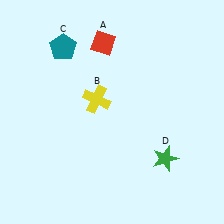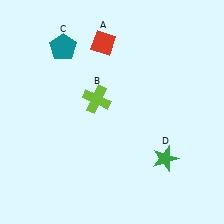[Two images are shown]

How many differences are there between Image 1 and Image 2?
There is 1 difference between the two images.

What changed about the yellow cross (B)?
In Image 1, B is yellow. In Image 2, it changed to lime.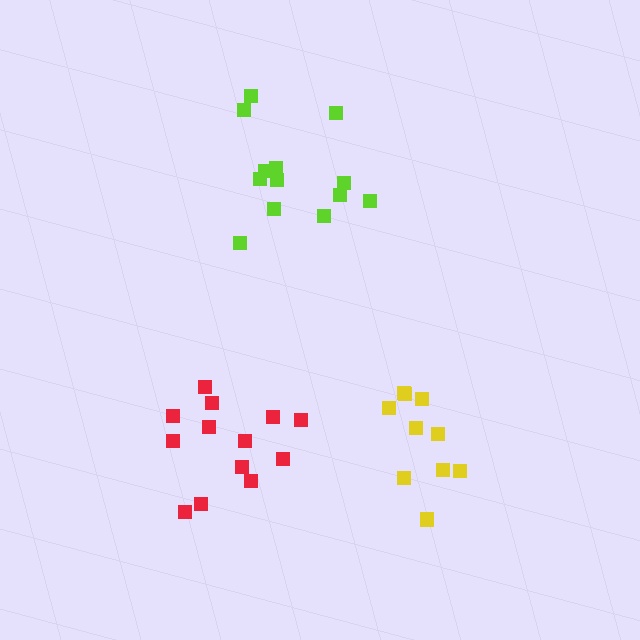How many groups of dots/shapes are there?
There are 3 groups.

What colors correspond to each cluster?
The clusters are colored: yellow, red, lime.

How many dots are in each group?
Group 1: 10 dots, Group 2: 13 dots, Group 3: 13 dots (36 total).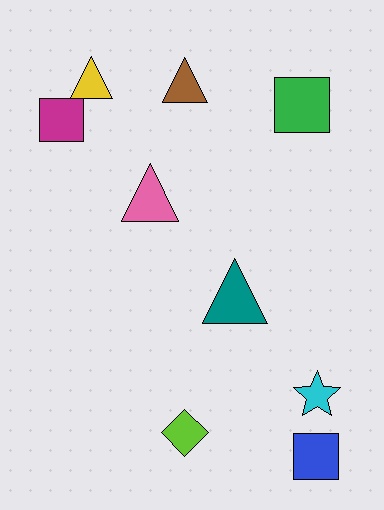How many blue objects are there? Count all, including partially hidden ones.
There is 1 blue object.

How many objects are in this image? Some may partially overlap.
There are 9 objects.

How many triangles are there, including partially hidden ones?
There are 4 triangles.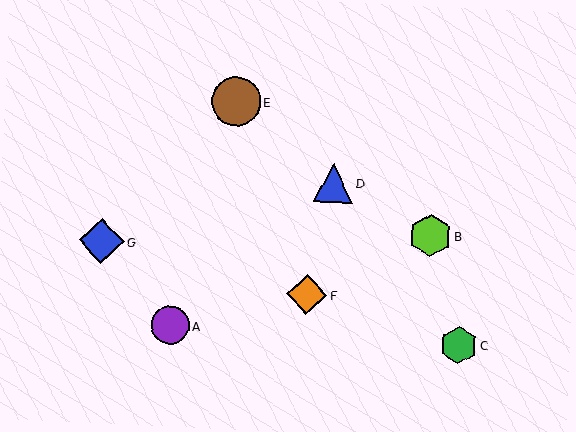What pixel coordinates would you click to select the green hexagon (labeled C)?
Click at (459, 345) to select the green hexagon C.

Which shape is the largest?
The brown circle (labeled E) is the largest.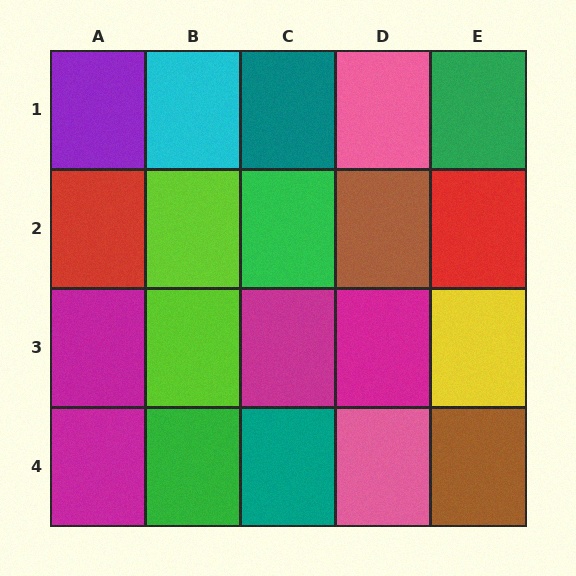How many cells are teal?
2 cells are teal.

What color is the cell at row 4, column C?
Teal.